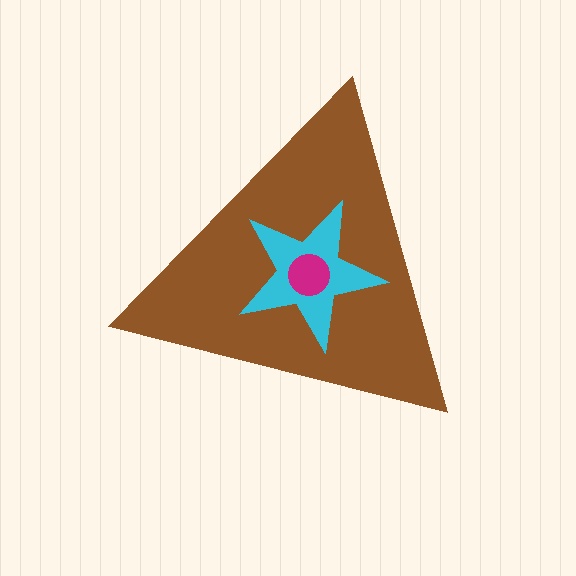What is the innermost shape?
The magenta circle.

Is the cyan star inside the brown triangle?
Yes.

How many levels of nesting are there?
3.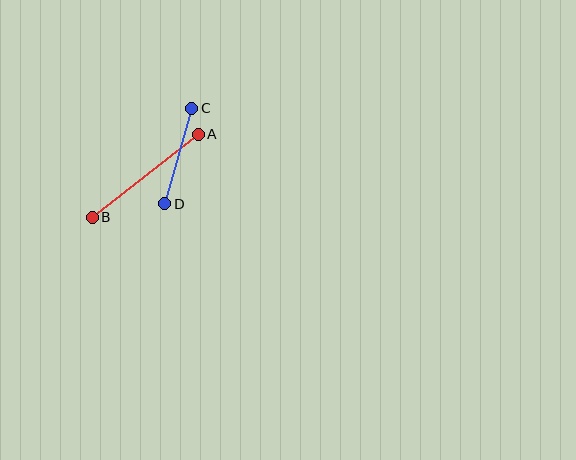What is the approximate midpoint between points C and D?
The midpoint is at approximately (178, 156) pixels.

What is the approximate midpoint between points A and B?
The midpoint is at approximately (145, 176) pixels.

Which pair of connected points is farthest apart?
Points A and B are farthest apart.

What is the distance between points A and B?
The distance is approximately 134 pixels.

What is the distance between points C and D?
The distance is approximately 100 pixels.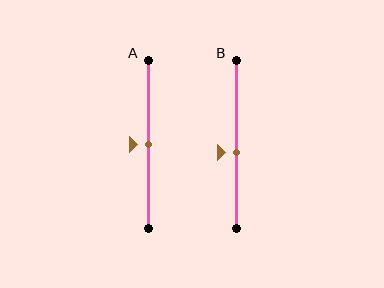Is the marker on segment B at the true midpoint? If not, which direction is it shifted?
No, the marker on segment B is shifted downward by about 5% of the segment length.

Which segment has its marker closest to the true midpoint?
Segment A has its marker closest to the true midpoint.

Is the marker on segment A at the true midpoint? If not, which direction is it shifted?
Yes, the marker on segment A is at the true midpoint.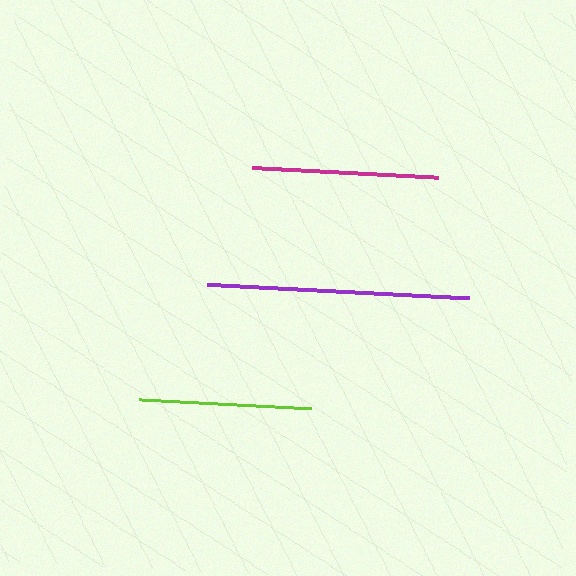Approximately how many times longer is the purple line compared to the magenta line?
The purple line is approximately 1.4 times the length of the magenta line.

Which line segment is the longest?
The purple line is the longest at approximately 262 pixels.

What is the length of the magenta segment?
The magenta segment is approximately 186 pixels long.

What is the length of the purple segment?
The purple segment is approximately 262 pixels long.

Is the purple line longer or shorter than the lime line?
The purple line is longer than the lime line.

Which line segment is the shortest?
The lime line is the shortest at approximately 173 pixels.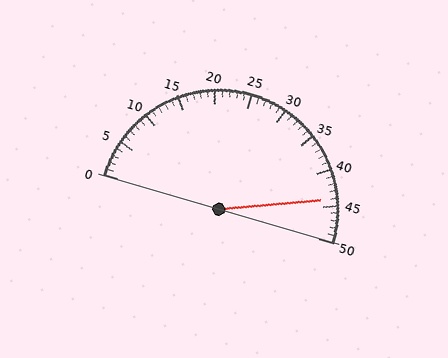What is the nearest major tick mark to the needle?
The nearest major tick mark is 45.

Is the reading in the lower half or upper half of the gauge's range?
The reading is in the upper half of the range (0 to 50).